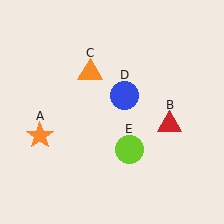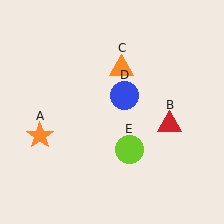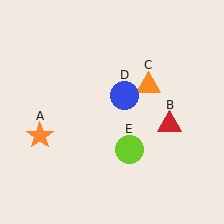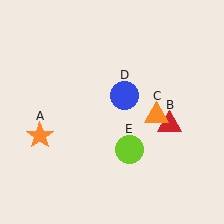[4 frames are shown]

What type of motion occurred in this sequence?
The orange triangle (object C) rotated clockwise around the center of the scene.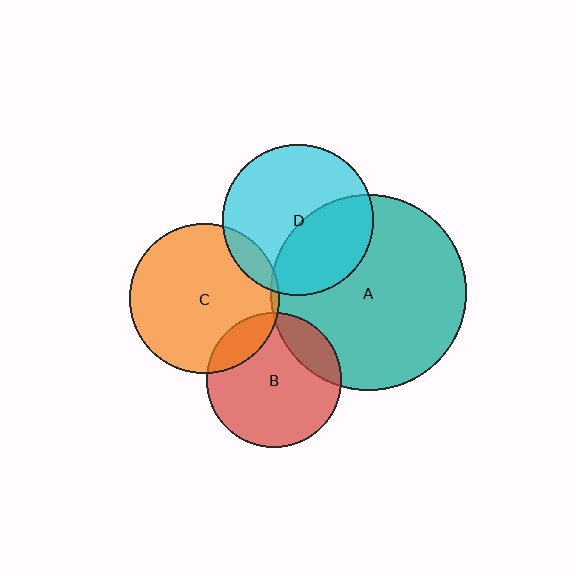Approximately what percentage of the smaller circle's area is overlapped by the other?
Approximately 5%.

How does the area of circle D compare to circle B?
Approximately 1.2 times.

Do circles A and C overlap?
Yes.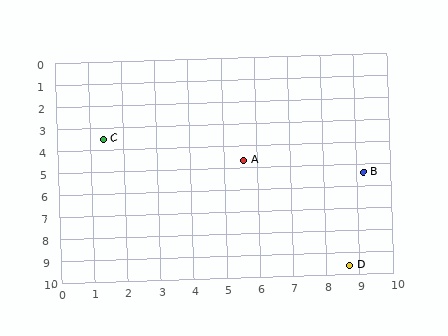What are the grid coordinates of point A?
Point A is at approximately (5.6, 4.7).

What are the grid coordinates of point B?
Point B is at approximately (9.2, 5.4).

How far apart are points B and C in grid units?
Points B and C are about 8.0 grid units apart.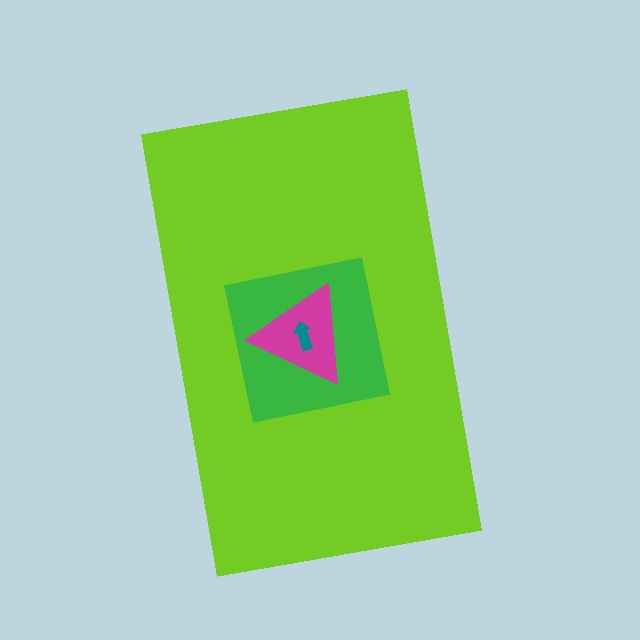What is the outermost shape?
The lime rectangle.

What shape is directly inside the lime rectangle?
The green square.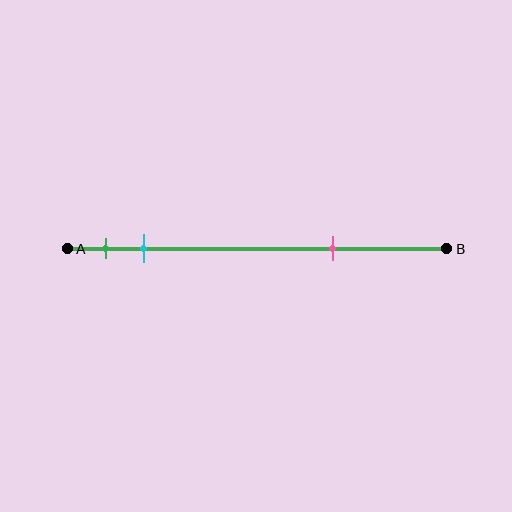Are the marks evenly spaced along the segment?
No, the marks are not evenly spaced.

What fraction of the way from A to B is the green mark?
The green mark is approximately 10% (0.1) of the way from A to B.